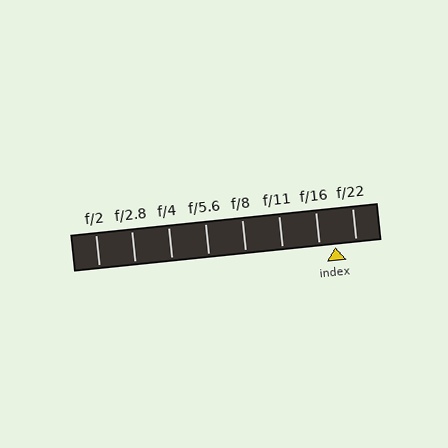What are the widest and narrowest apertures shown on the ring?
The widest aperture shown is f/2 and the narrowest is f/22.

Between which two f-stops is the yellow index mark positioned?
The index mark is between f/16 and f/22.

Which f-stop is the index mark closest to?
The index mark is closest to f/16.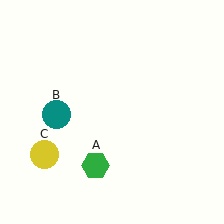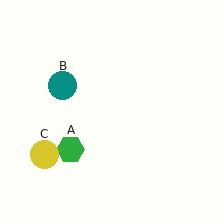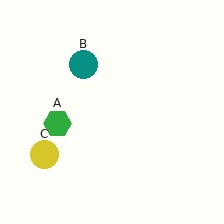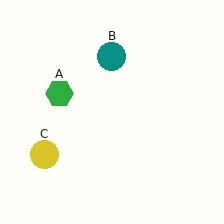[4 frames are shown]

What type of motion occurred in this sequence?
The green hexagon (object A), teal circle (object B) rotated clockwise around the center of the scene.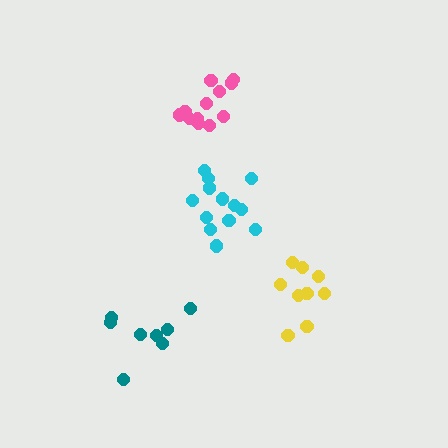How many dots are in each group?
Group 1: 9 dots, Group 2: 12 dots, Group 3: 13 dots, Group 4: 8 dots (42 total).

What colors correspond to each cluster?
The clusters are colored: yellow, pink, cyan, teal.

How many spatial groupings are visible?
There are 4 spatial groupings.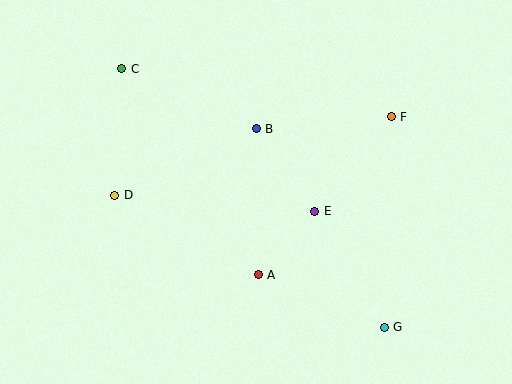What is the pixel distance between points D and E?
The distance between D and E is 201 pixels.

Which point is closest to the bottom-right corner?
Point G is closest to the bottom-right corner.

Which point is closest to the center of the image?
Point E at (315, 211) is closest to the center.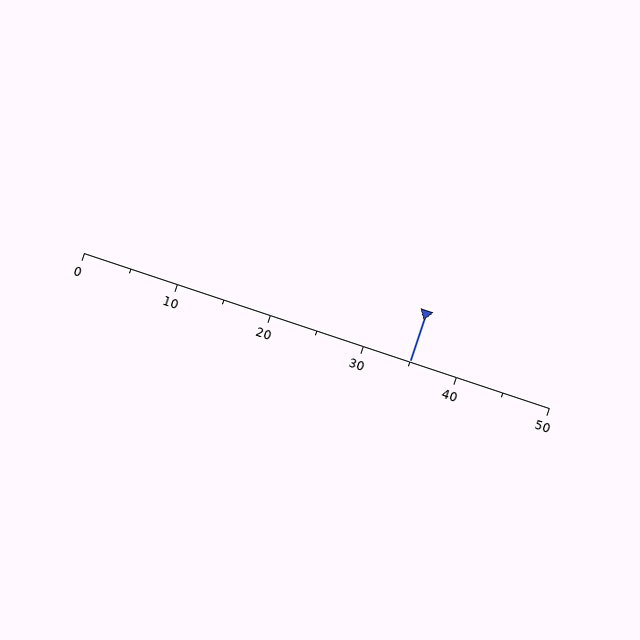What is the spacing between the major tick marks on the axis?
The major ticks are spaced 10 apart.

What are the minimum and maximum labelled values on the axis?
The axis runs from 0 to 50.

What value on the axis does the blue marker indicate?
The marker indicates approximately 35.